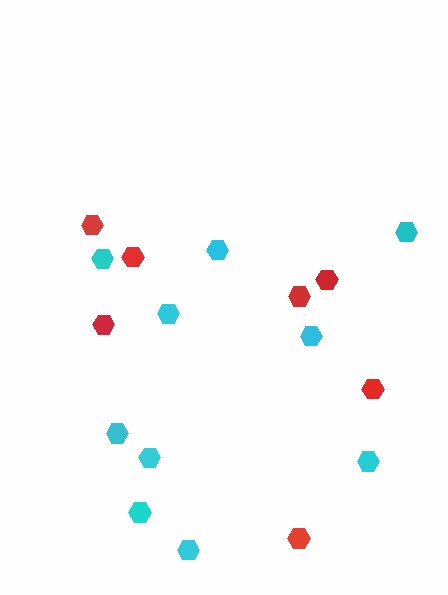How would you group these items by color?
There are 2 groups: one group of red hexagons (7) and one group of cyan hexagons (10).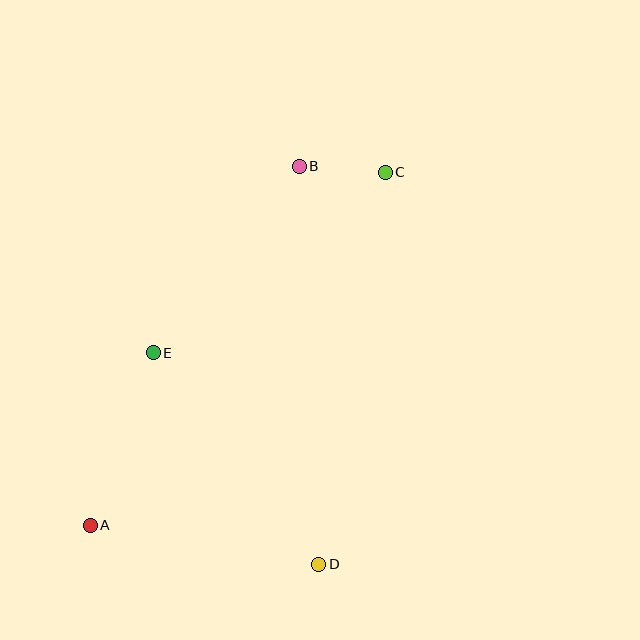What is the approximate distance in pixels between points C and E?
The distance between C and E is approximately 294 pixels.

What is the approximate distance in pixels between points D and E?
The distance between D and E is approximately 268 pixels.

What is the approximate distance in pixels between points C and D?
The distance between C and D is approximately 398 pixels.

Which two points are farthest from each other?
Points A and C are farthest from each other.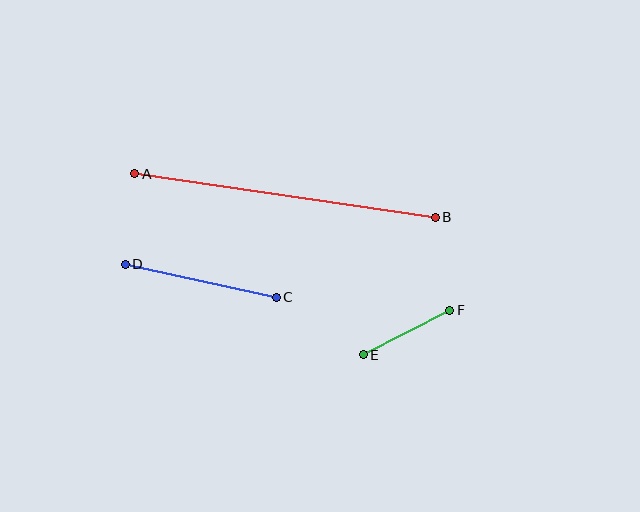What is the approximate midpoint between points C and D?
The midpoint is at approximately (201, 281) pixels.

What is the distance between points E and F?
The distance is approximately 97 pixels.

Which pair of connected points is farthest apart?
Points A and B are farthest apart.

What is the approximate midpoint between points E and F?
The midpoint is at approximately (407, 332) pixels.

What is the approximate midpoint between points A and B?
The midpoint is at approximately (285, 195) pixels.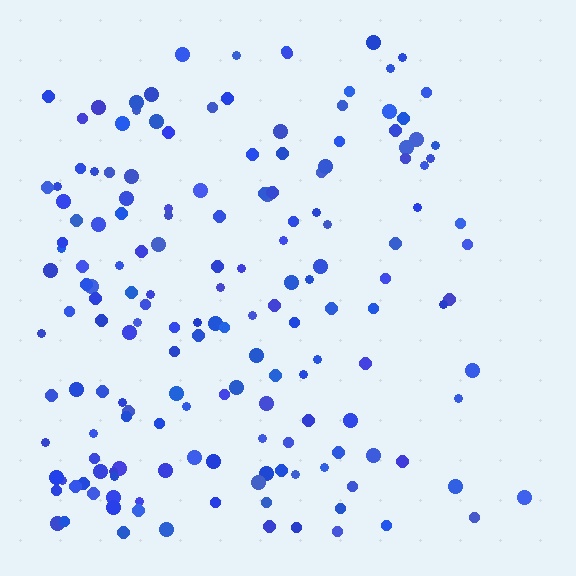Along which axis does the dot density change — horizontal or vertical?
Horizontal.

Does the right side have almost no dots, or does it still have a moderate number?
Still a moderate number, just noticeably fewer than the left.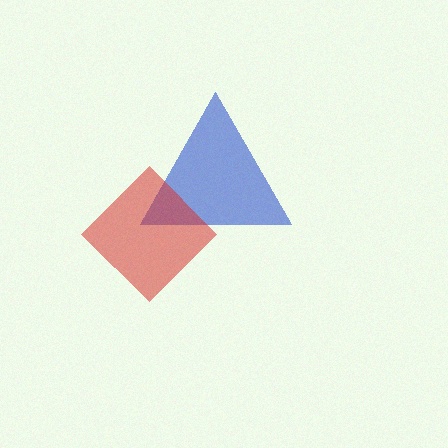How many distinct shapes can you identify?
There are 2 distinct shapes: a blue triangle, a red diamond.